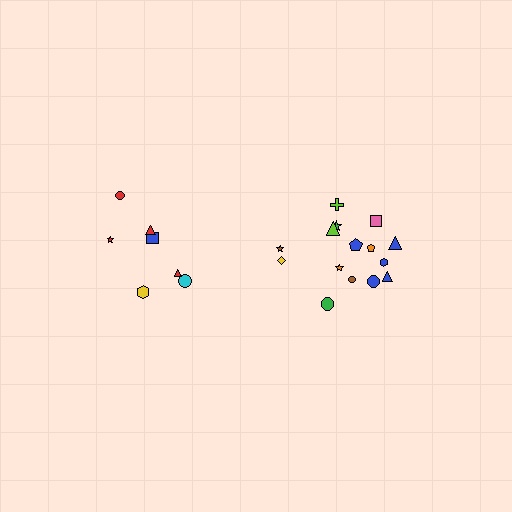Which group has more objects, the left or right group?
The right group.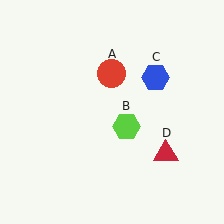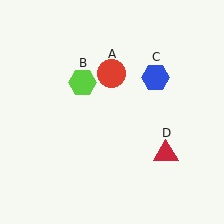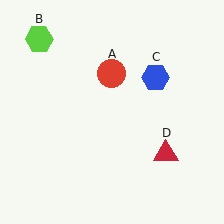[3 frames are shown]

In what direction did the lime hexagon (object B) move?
The lime hexagon (object B) moved up and to the left.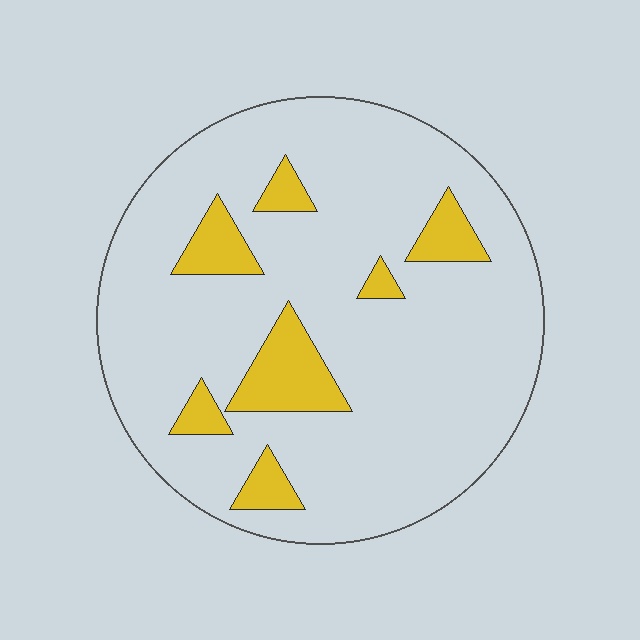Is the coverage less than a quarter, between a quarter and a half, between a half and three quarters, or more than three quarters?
Less than a quarter.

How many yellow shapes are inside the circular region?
7.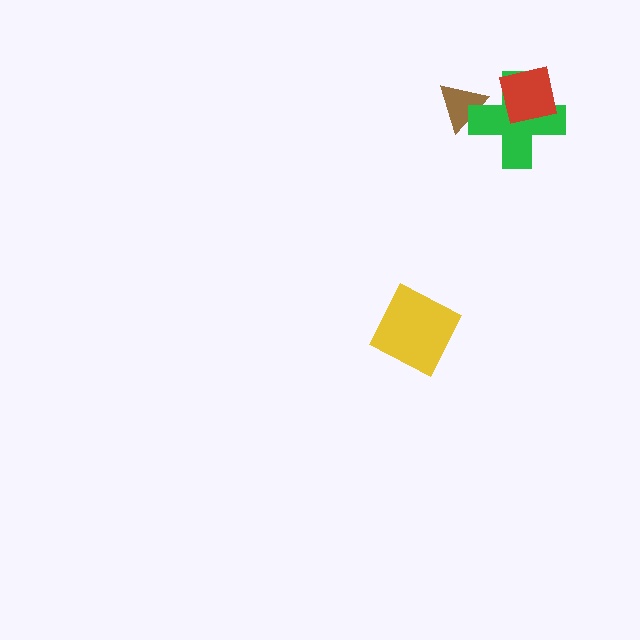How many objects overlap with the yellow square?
0 objects overlap with the yellow square.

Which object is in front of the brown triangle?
The green cross is in front of the brown triangle.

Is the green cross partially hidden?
Yes, it is partially covered by another shape.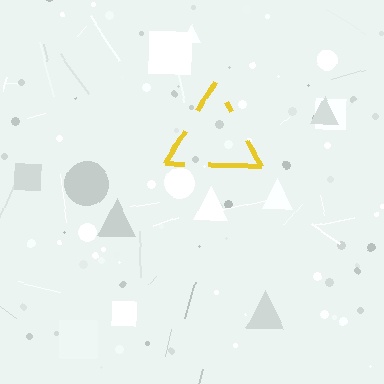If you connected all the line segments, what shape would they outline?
They would outline a triangle.